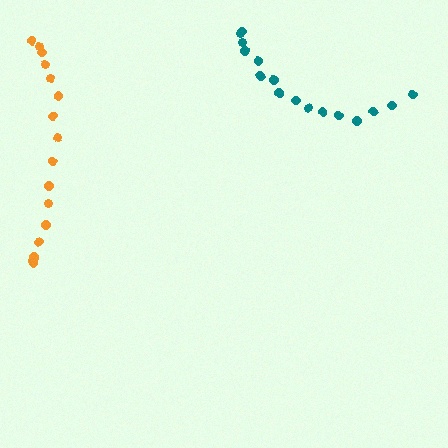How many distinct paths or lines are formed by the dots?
There are 2 distinct paths.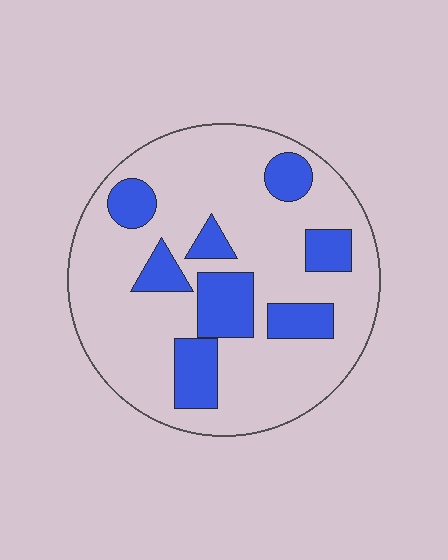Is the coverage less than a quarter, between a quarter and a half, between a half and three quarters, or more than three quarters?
Less than a quarter.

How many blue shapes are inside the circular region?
8.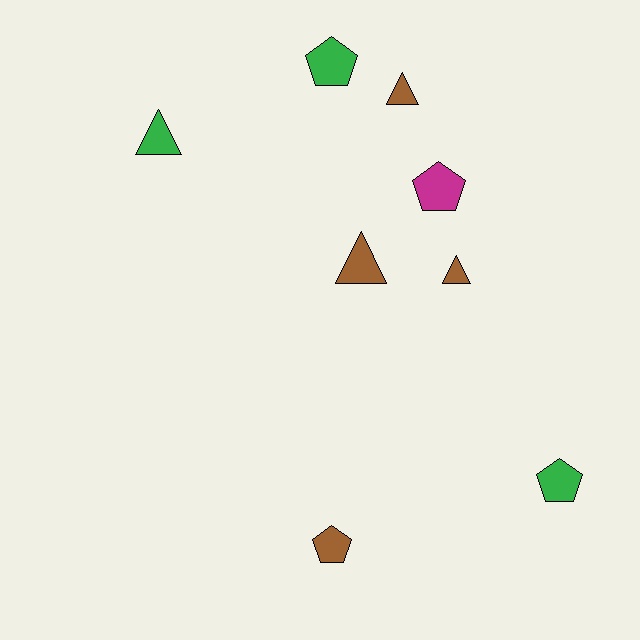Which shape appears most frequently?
Triangle, with 4 objects.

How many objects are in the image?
There are 8 objects.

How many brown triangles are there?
There are 3 brown triangles.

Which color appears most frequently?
Brown, with 4 objects.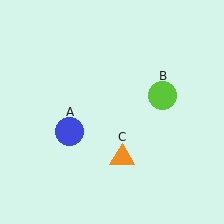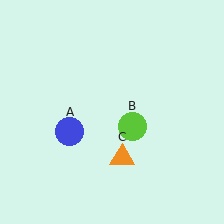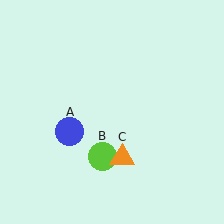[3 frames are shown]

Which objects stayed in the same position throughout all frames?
Blue circle (object A) and orange triangle (object C) remained stationary.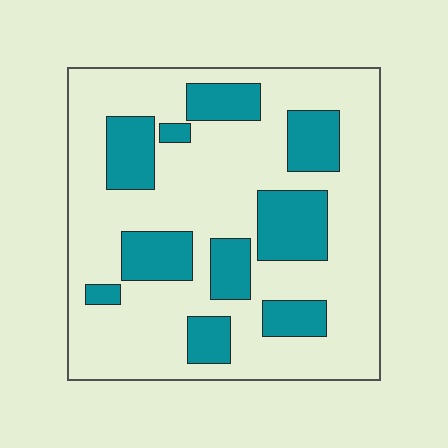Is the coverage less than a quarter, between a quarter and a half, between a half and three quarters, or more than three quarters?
Between a quarter and a half.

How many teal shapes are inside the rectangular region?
10.